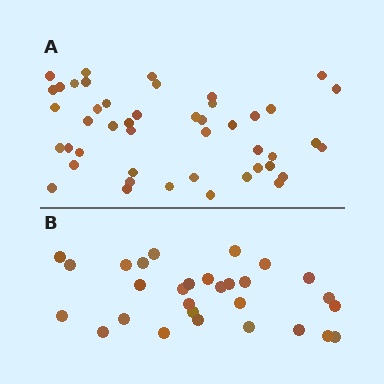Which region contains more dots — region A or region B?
Region A (the top region) has more dots.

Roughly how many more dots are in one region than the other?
Region A has approximately 15 more dots than region B.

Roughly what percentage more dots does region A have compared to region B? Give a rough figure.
About 60% more.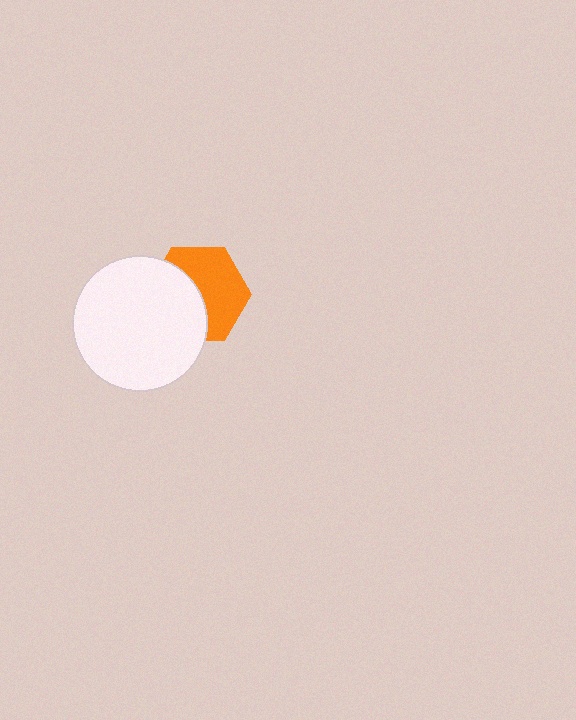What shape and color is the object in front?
The object in front is a white circle.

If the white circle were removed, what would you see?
You would see the complete orange hexagon.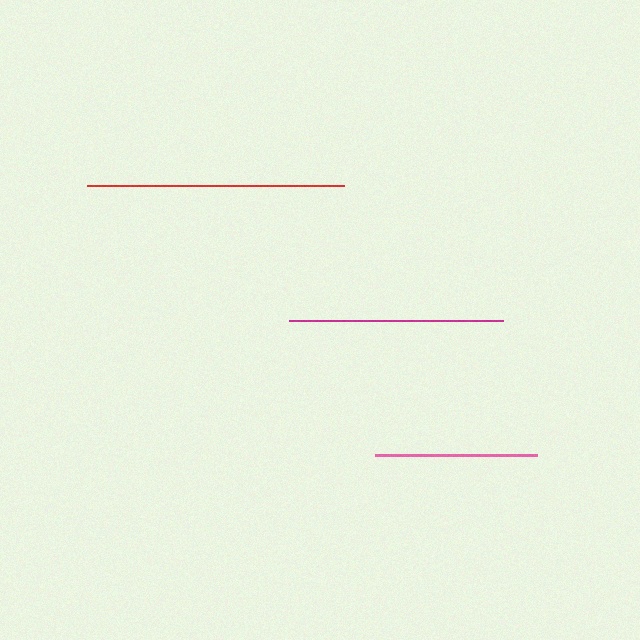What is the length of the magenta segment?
The magenta segment is approximately 214 pixels long.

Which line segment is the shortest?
The pink line is the shortest at approximately 162 pixels.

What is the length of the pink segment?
The pink segment is approximately 162 pixels long.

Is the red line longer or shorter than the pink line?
The red line is longer than the pink line.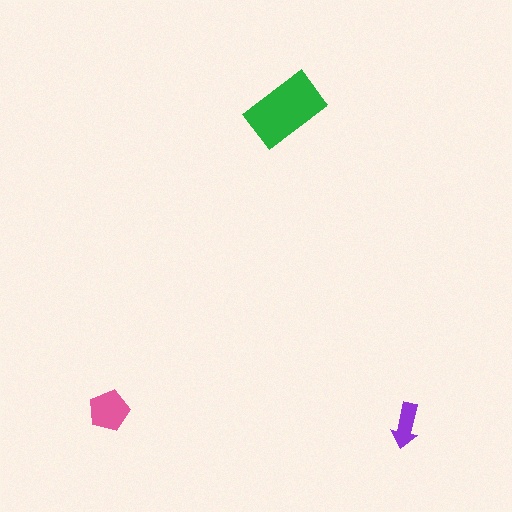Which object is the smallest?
The purple arrow.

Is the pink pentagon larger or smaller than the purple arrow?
Larger.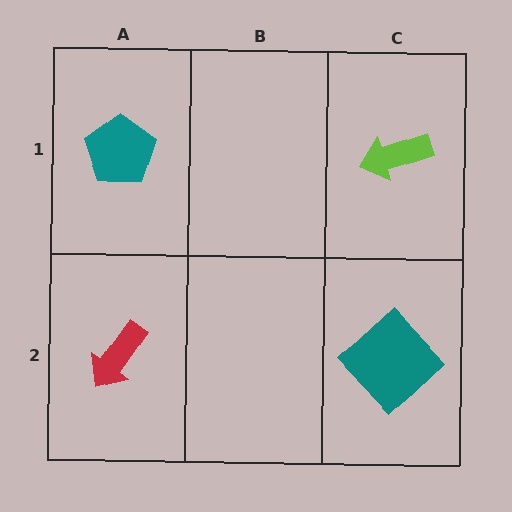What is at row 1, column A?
A teal pentagon.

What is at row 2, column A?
A red arrow.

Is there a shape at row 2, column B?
No, that cell is empty.